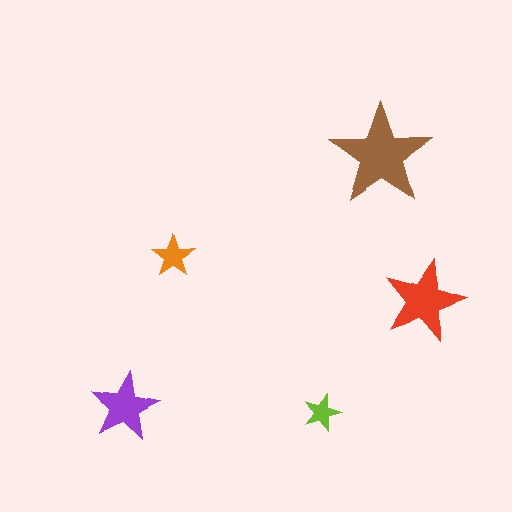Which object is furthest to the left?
The purple star is leftmost.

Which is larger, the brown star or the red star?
The brown one.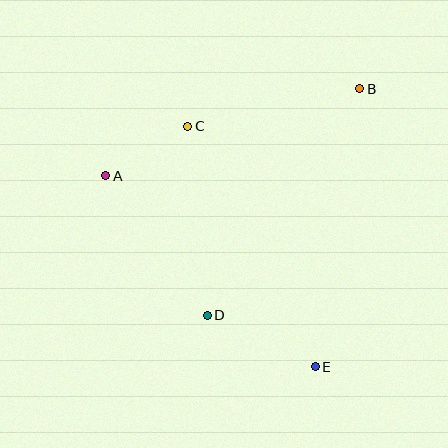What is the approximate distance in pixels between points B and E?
The distance between B and E is approximately 282 pixels.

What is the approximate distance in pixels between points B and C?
The distance between B and C is approximately 176 pixels.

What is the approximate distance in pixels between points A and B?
The distance between A and B is approximately 268 pixels.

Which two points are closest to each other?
Points A and C are closest to each other.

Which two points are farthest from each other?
Points A and E are farthest from each other.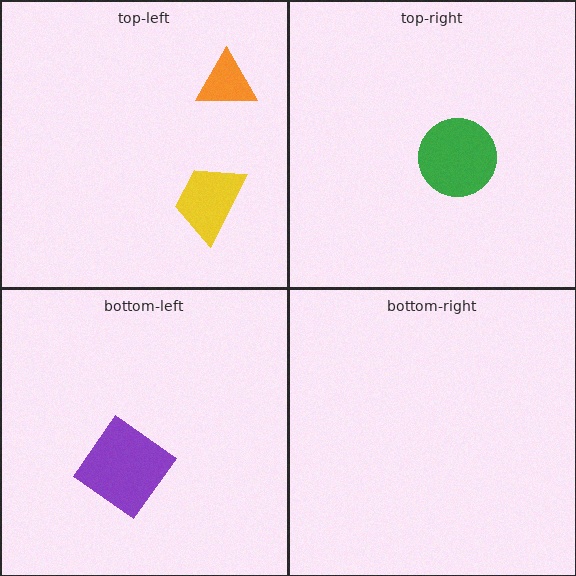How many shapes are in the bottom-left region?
1.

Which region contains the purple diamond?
The bottom-left region.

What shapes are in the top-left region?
The yellow trapezoid, the orange triangle.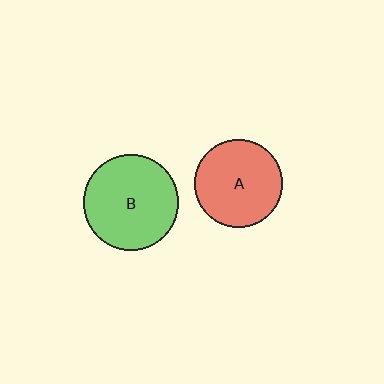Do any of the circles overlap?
No, none of the circles overlap.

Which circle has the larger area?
Circle B (green).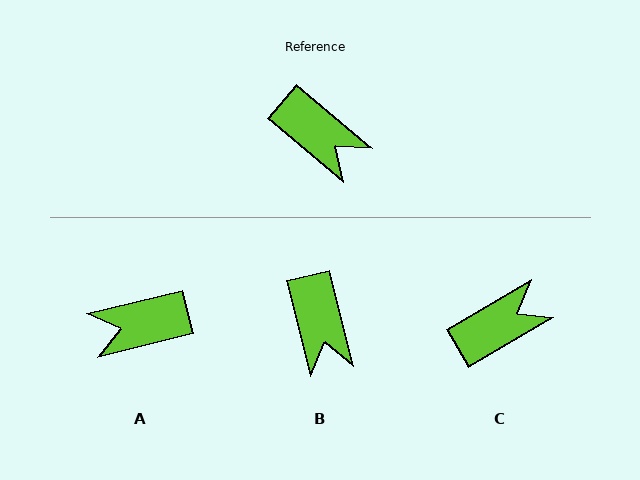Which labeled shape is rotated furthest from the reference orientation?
A, about 126 degrees away.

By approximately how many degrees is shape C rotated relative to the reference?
Approximately 71 degrees counter-clockwise.